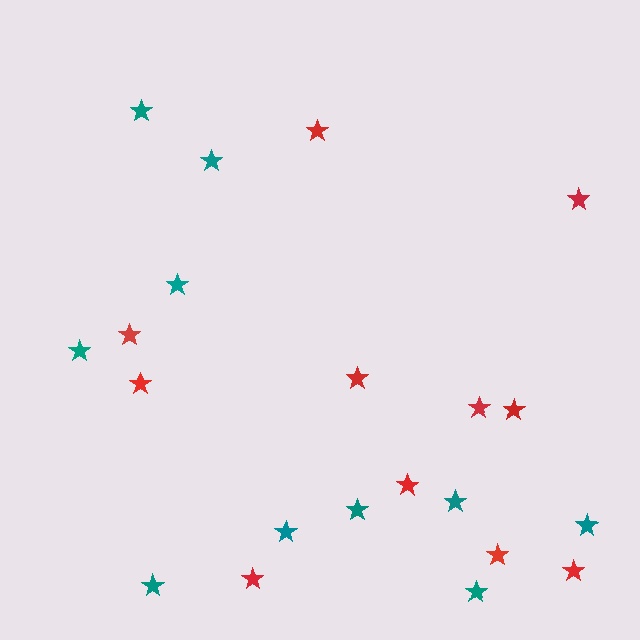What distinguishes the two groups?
There are 2 groups: one group of teal stars (10) and one group of red stars (11).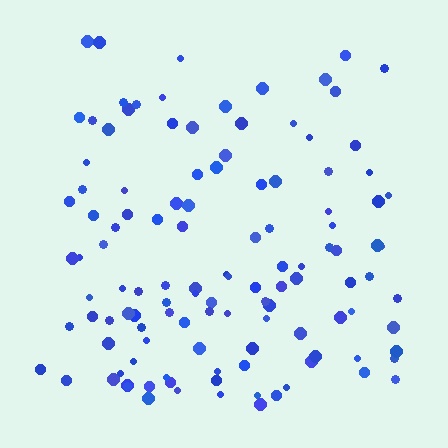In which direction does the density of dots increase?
From top to bottom, with the bottom side densest.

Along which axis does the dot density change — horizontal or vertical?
Vertical.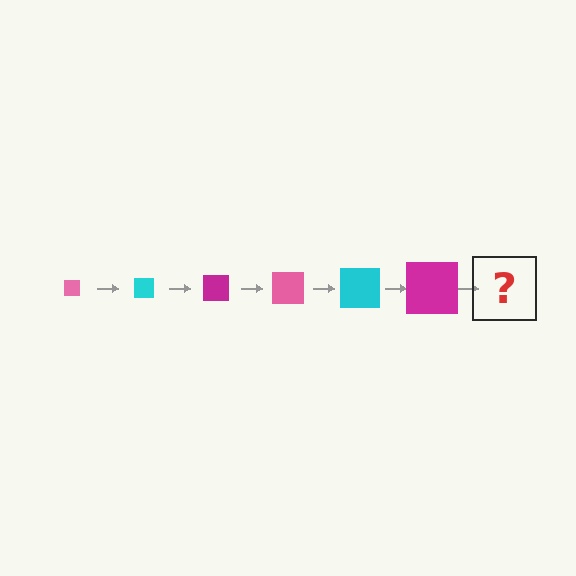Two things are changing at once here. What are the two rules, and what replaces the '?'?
The two rules are that the square grows larger each step and the color cycles through pink, cyan, and magenta. The '?' should be a pink square, larger than the previous one.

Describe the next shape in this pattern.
It should be a pink square, larger than the previous one.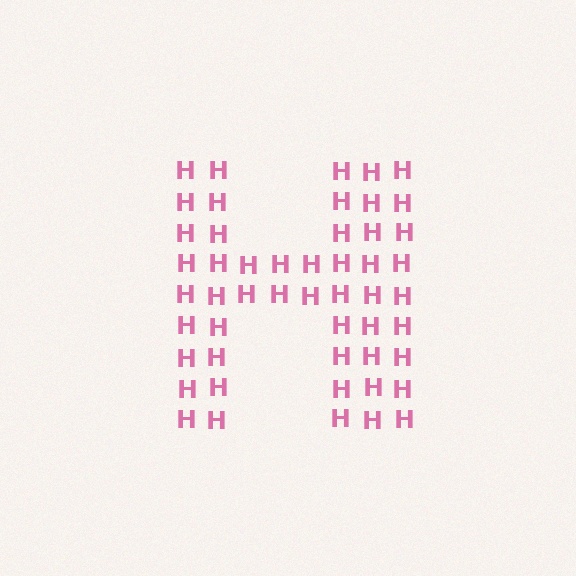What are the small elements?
The small elements are letter H's.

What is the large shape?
The large shape is the letter H.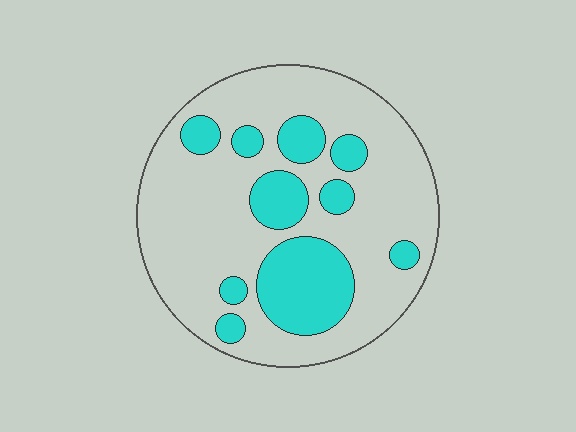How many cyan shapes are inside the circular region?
10.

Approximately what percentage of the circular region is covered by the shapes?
Approximately 25%.